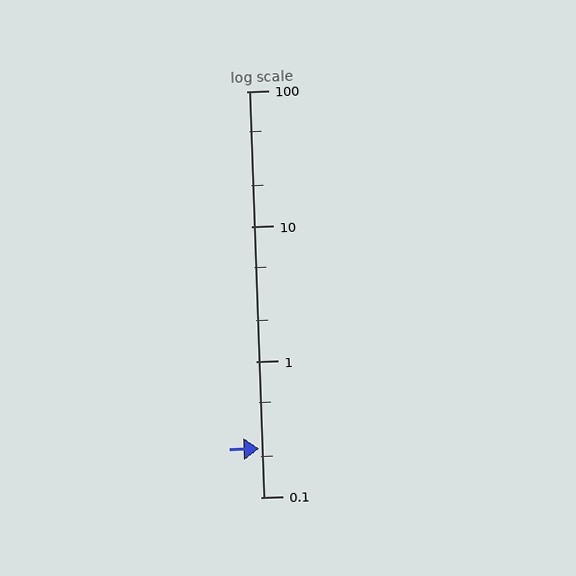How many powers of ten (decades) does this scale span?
The scale spans 3 decades, from 0.1 to 100.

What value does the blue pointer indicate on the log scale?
The pointer indicates approximately 0.23.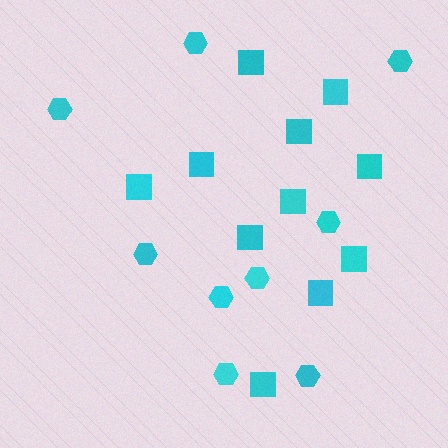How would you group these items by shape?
There are 2 groups: one group of squares (11) and one group of hexagons (9).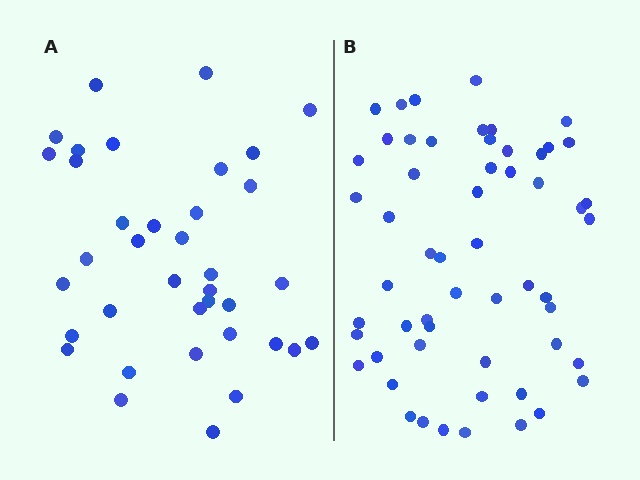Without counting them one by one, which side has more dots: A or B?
Region B (the right region) has more dots.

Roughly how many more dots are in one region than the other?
Region B has approximately 20 more dots than region A.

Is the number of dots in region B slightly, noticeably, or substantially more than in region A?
Region B has substantially more. The ratio is roughly 1.5 to 1.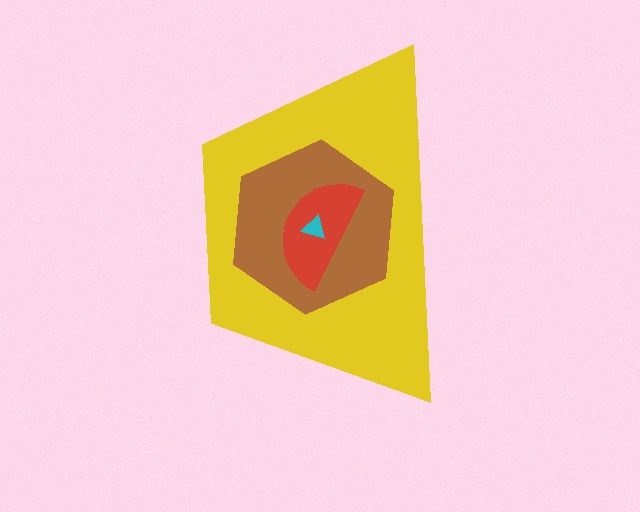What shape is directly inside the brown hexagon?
The red semicircle.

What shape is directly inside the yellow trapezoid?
The brown hexagon.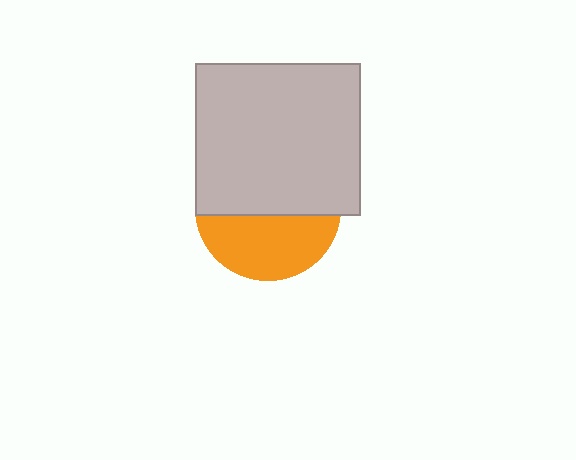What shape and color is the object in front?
The object in front is a light gray rectangle.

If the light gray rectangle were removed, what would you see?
You would see the complete orange circle.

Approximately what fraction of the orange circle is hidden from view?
Roughly 56% of the orange circle is hidden behind the light gray rectangle.